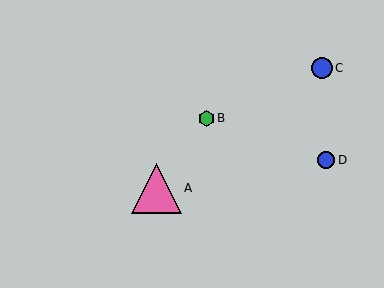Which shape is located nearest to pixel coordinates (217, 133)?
The green hexagon (labeled B) at (206, 118) is nearest to that location.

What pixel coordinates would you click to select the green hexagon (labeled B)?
Click at (206, 118) to select the green hexagon B.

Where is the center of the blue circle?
The center of the blue circle is at (322, 68).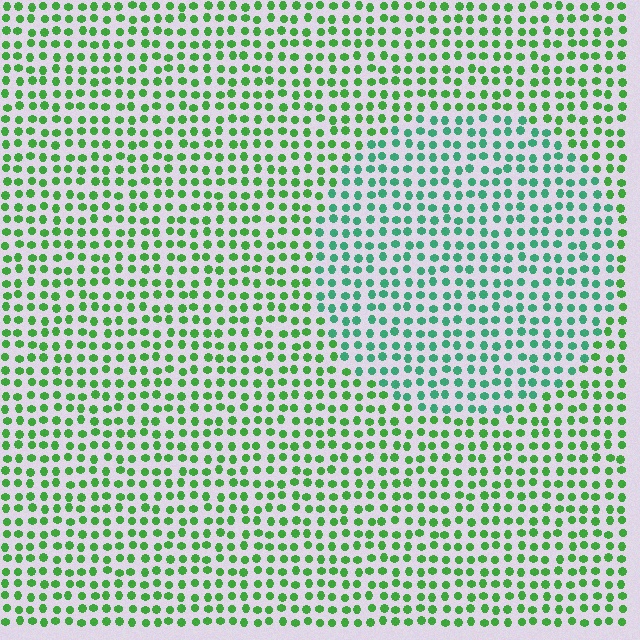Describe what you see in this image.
The image is filled with small green elements in a uniform arrangement. A circle-shaped region is visible where the elements are tinted to a slightly different hue, forming a subtle color boundary.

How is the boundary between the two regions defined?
The boundary is defined purely by a slight shift in hue (about 35 degrees). Spacing, size, and orientation are identical on both sides.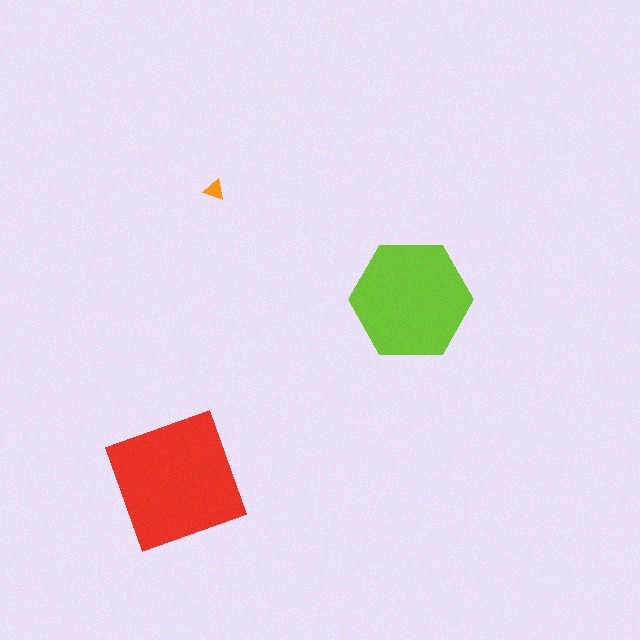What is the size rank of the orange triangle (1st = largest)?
3rd.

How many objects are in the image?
There are 3 objects in the image.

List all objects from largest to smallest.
The red square, the lime hexagon, the orange triangle.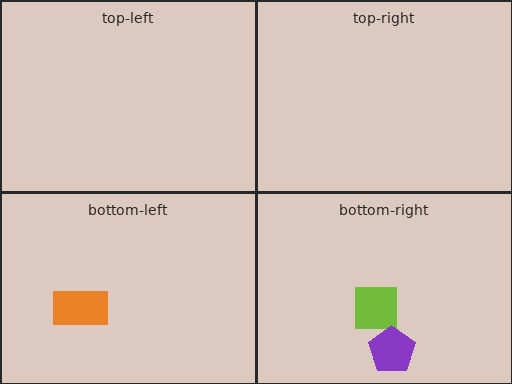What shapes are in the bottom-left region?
The orange rectangle.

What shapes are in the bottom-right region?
The lime square, the purple pentagon.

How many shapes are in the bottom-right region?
2.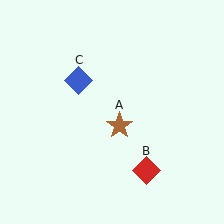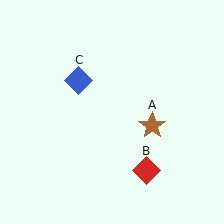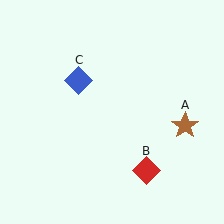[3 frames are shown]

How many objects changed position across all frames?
1 object changed position: brown star (object A).